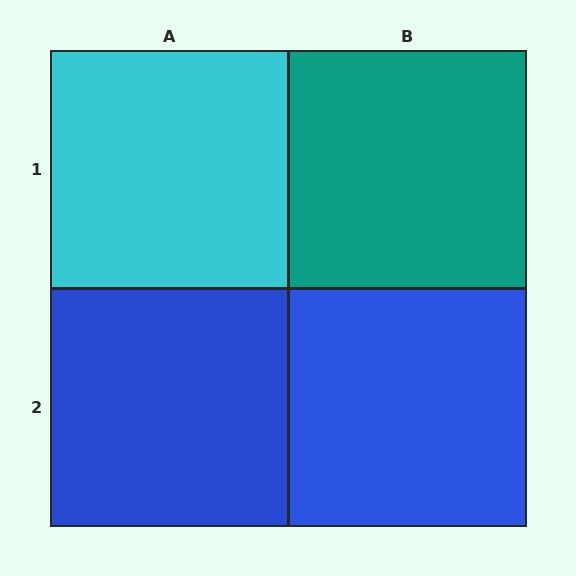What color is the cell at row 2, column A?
Blue.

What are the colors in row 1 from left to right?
Cyan, teal.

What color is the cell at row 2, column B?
Blue.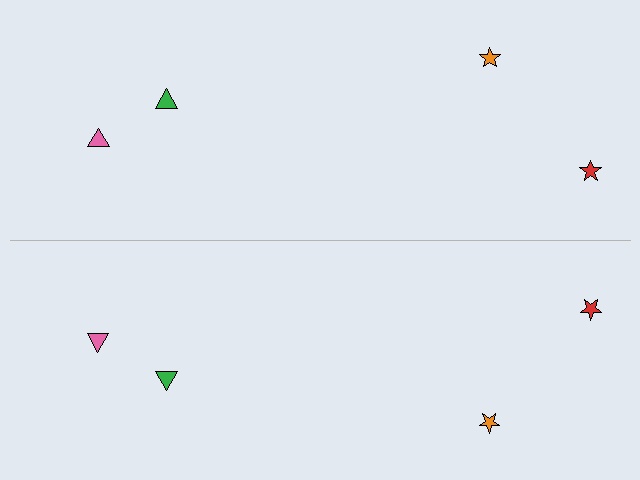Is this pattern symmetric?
Yes, this pattern has bilateral (reflection) symmetry.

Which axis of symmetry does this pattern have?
The pattern has a horizontal axis of symmetry running through the center of the image.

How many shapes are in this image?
There are 8 shapes in this image.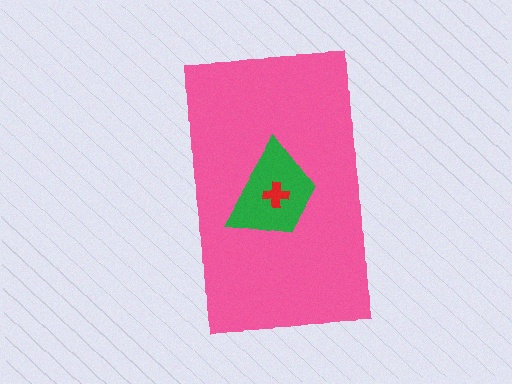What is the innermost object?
The red cross.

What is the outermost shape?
The pink rectangle.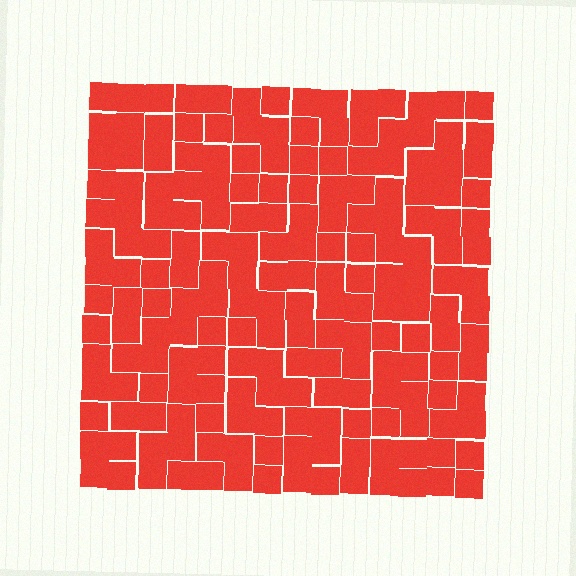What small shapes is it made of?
It is made of small squares.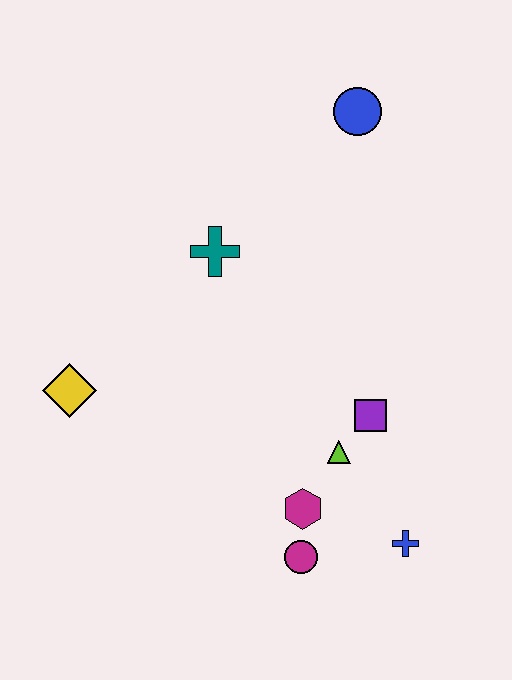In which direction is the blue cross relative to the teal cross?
The blue cross is below the teal cross.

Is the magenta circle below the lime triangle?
Yes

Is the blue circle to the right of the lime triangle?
Yes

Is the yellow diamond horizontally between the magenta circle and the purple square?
No